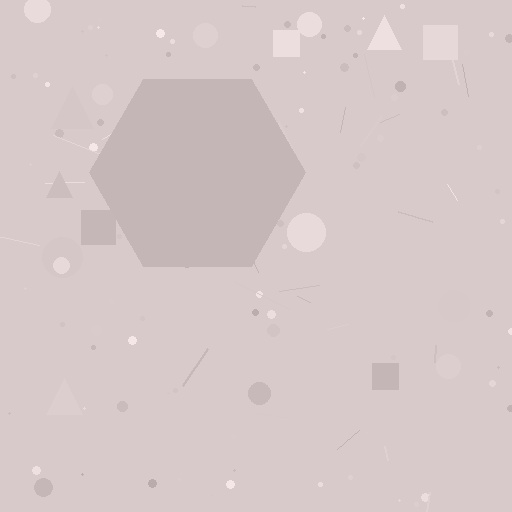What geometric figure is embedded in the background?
A hexagon is embedded in the background.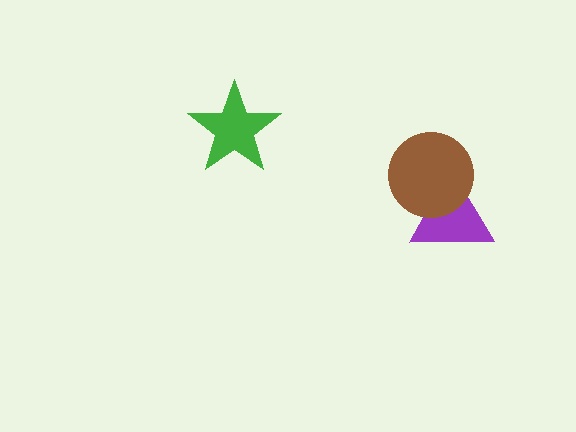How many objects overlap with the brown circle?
1 object overlaps with the brown circle.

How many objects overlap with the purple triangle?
1 object overlaps with the purple triangle.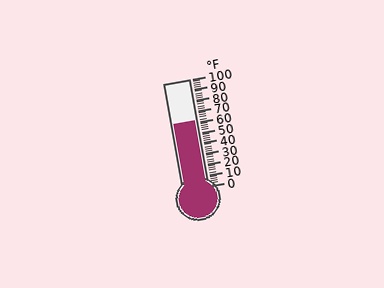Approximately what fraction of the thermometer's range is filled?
The thermometer is filled to approximately 60% of its range.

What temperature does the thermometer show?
The thermometer shows approximately 62°F.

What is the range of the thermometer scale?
The thermometer scale ranges from 0°F to 100°F.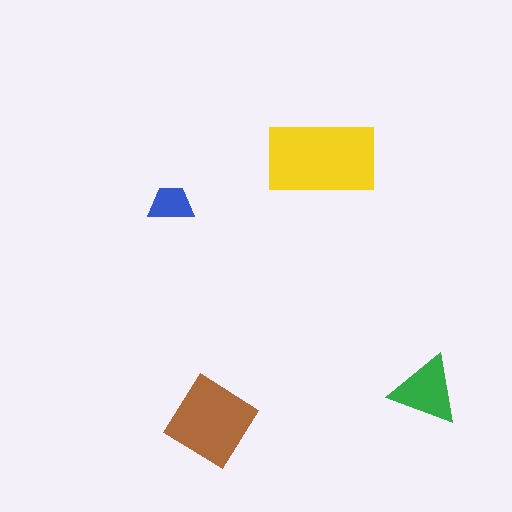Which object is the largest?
The yellow rectangle.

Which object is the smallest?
The blue trapezoid.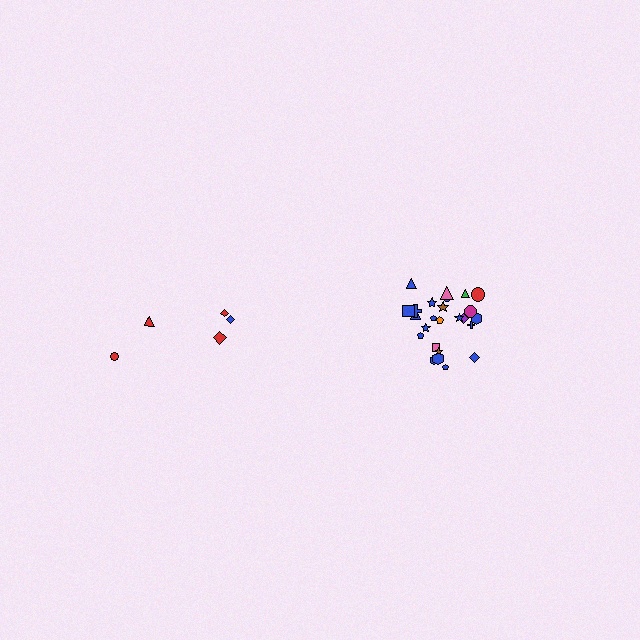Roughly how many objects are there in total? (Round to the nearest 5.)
Roughly 30 objects in total.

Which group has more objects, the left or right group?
The right group.